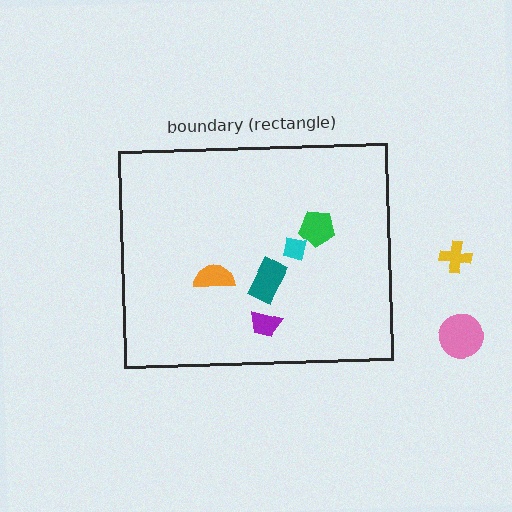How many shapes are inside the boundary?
5 inside, 2 outside.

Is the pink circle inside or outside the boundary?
Outside.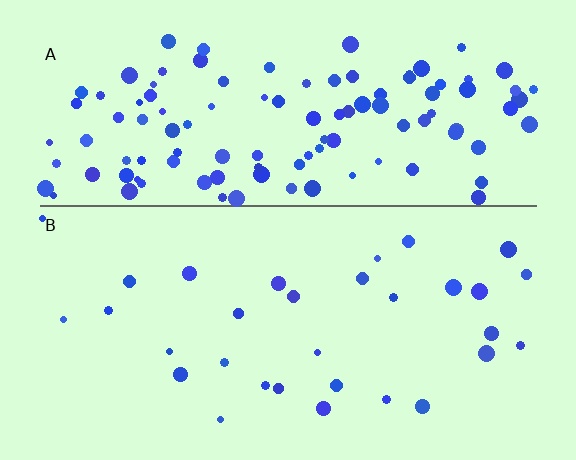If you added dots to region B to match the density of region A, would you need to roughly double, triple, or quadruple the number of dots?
Approximately quadruple.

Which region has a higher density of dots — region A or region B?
A (the top).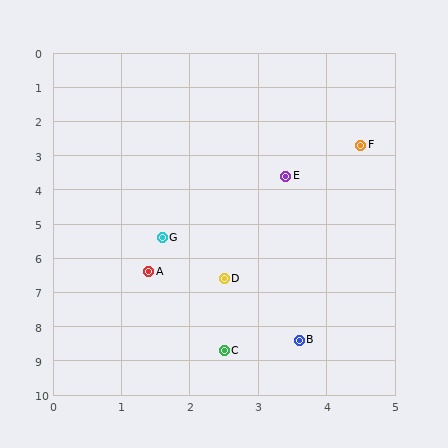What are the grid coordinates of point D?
Point D is at approximately (2.5, 6.6).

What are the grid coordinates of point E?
Point E is at approximately (3.4, 3.6).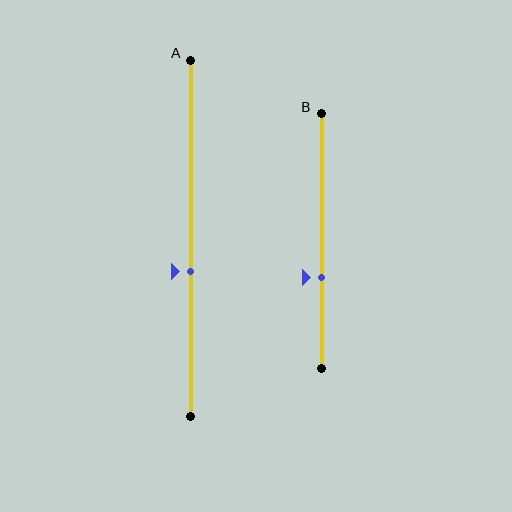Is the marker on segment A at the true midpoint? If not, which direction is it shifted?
No, the marker on segment A is shifted downward by about 9% of the segment length.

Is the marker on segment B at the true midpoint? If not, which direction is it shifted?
No, the marker on segment B is shifted downward by about 14% of the segment length.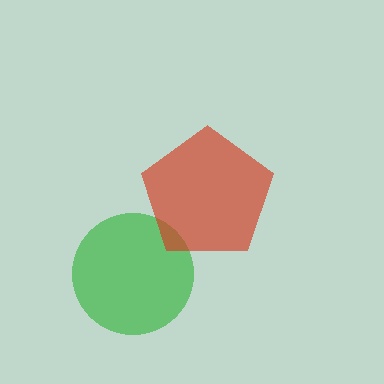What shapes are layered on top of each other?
The layered shapes are: a green circle, a red pentagon.